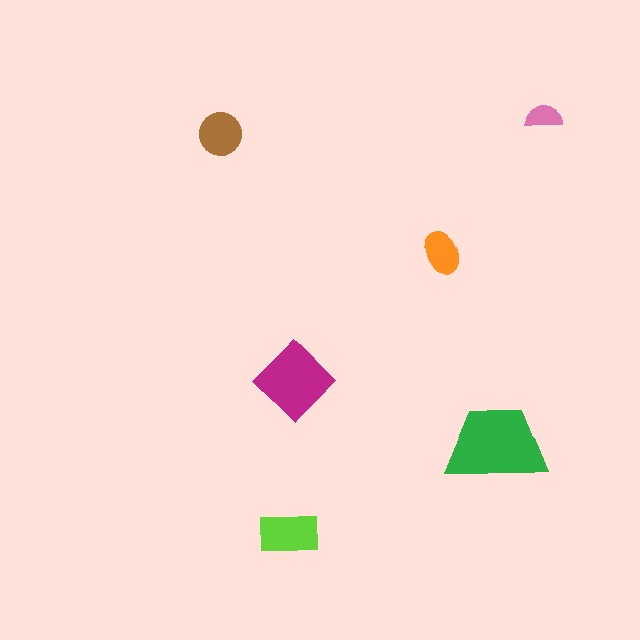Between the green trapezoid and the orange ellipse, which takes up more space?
The green trapezoid.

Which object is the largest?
The green trapezoid.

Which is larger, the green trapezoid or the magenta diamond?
The green trapezoid.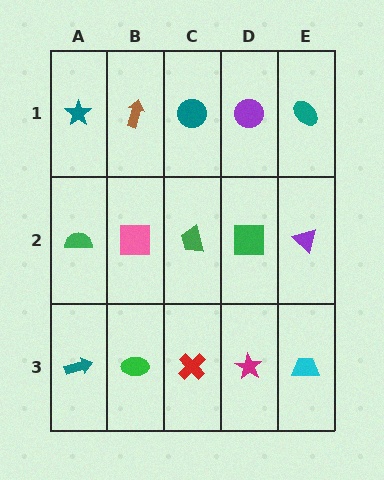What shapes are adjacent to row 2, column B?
A brown arrow (row 1, column B), a green ellipse (row 3, column B), a green semicircle (row 2, column A), a green trapezoid (row 2, column C).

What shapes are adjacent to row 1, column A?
A green semicircle (row 2, column A), a brown arrow (row 1, column B).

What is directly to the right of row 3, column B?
A red cross.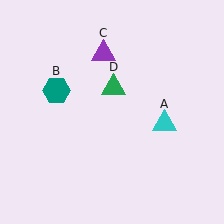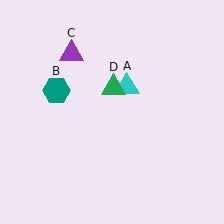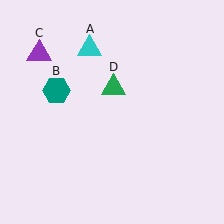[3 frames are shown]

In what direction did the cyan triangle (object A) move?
The cyan triangle (object A) moved up and to the left.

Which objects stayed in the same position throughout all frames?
Teal hexagon (object B) and green triangle (object D) remained stationary.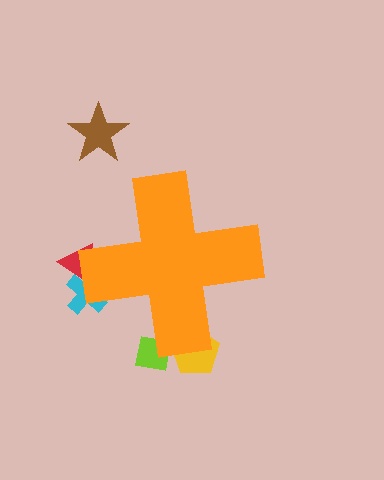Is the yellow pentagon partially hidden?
Yes, the yellow pentagon is partially hidden behind the orange cross.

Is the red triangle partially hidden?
Yes, the red triangle is partially hidden behind the orange cross.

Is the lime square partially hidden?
Yes, the lime square is partially hidden behind the orange cross.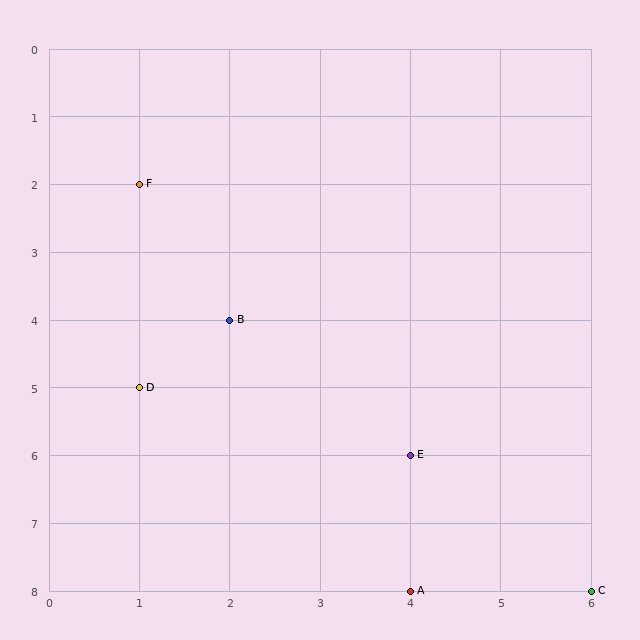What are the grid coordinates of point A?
Point A is at grid coordinates (4, 8).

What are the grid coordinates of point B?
Point B is at grid coordinates (2, 4).